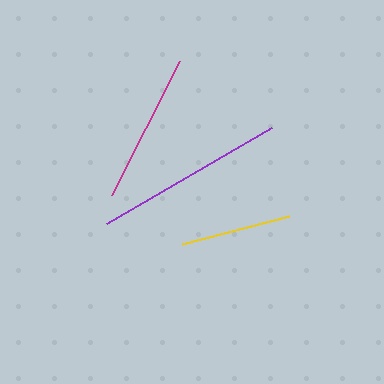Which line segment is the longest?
The purple line is the longest at approximately 191 pixels.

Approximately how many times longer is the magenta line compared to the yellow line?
The magenta line is approximately 1.4 times the length of the yellow line.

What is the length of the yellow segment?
The yellow segment is approximately 111 pixels long.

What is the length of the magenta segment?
The magenta segment is approximately 150 pixels long.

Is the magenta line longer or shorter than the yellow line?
The magenta line is longer than the yellow line.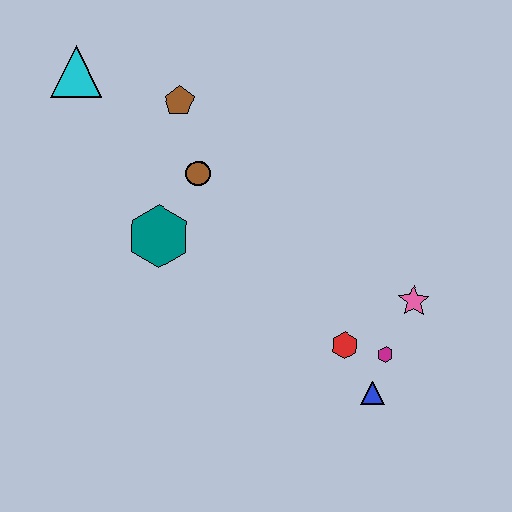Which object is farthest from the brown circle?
The blue triangle is farthest from the brown circle.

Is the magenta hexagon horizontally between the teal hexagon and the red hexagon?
No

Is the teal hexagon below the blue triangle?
No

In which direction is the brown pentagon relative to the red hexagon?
The brown pentagon is above the red hexagon.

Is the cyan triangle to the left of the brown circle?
Yes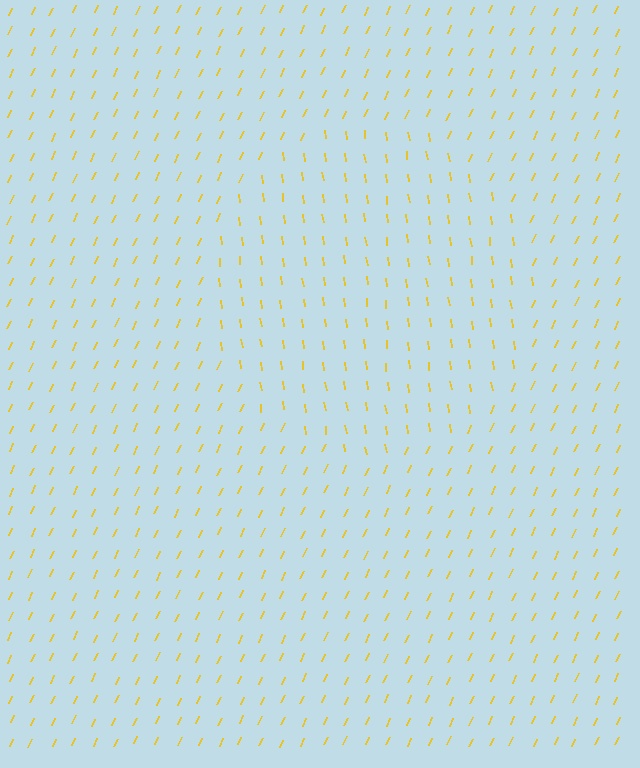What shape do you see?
I see a circle.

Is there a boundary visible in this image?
Yes, there is a texture boundary formed by a change in line orientation.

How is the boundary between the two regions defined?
The boundary is defined purely by a change in line orientation (approximately 32 degrees difference). All lines are the same color and thickness.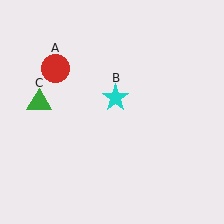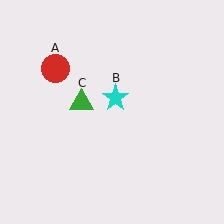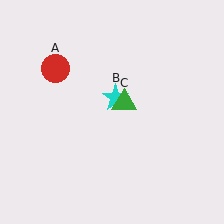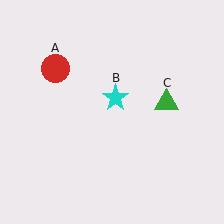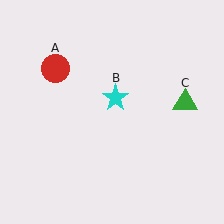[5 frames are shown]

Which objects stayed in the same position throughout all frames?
Red circle (object A) and cyan star (object B) remained stationary.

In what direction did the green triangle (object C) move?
The green triangle (object C) moved right.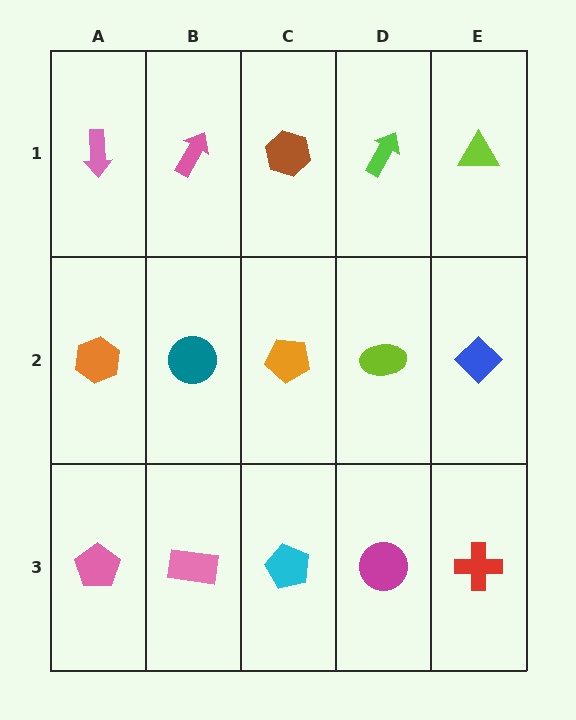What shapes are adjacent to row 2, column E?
A lime triangle (row 1, column E), a red cross (row 3, column E), a lime ellipse (row 2, column D).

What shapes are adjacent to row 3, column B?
A teal circle (row 2, column B), a pink pentagon (row 3, column A), a cyan pentagon (row 3, column C).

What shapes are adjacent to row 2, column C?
A brown hexagon (row 1, column C), a cyan pentagon (row 3, column C), a teal circle (row 2, column B), a lime ellipse (row 2, column D).